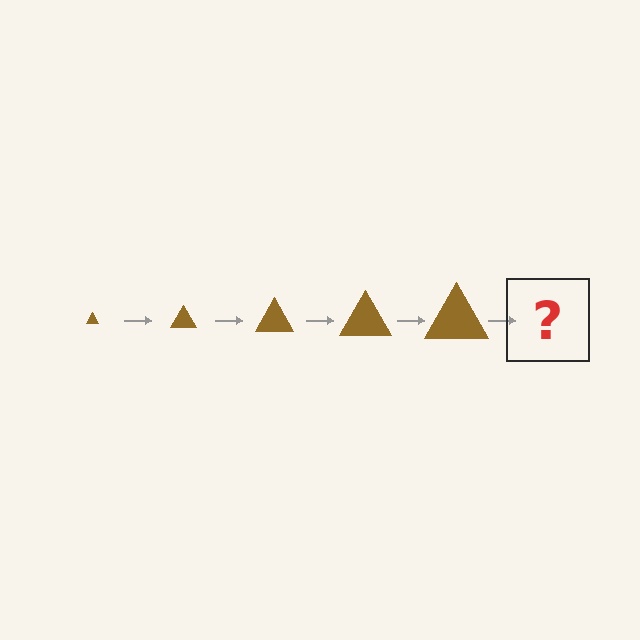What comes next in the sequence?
The next element should be a brown triangle, larger than the previous one.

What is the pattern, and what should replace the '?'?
The pattern is that the triangle gets progressively larger each step. The '?' should be a brown triangle, larger than the previous one.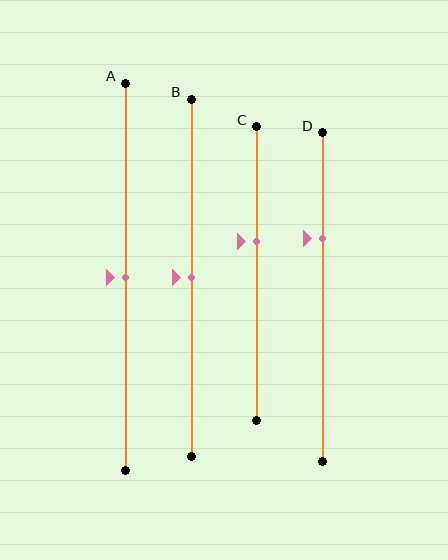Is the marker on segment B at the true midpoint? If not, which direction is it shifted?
Yes, the marker on segment B is at the true midpoint.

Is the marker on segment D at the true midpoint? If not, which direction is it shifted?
No, the marker on segment D is shifted upward by about 18% of the segment length.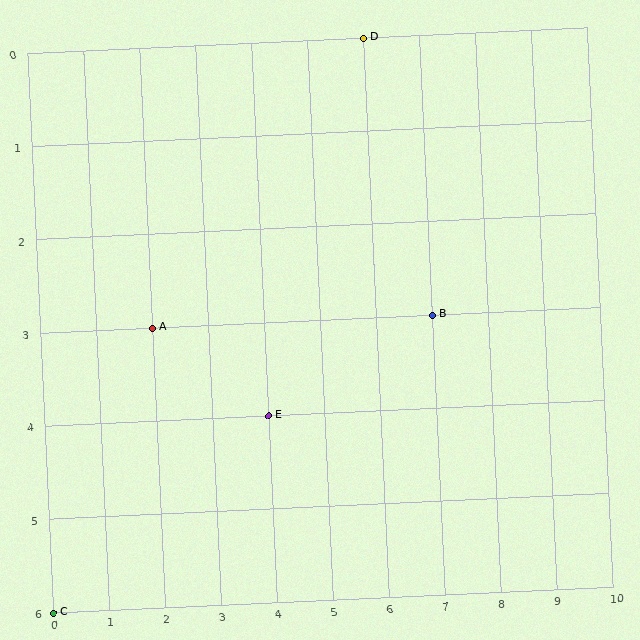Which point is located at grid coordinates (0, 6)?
Point C is at (0, 6).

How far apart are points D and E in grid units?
Points D and E are 2 columns and 4 rows apart (about 4.5 grid units diagonally).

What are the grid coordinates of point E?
Point E is at grid coordinates (4, 4).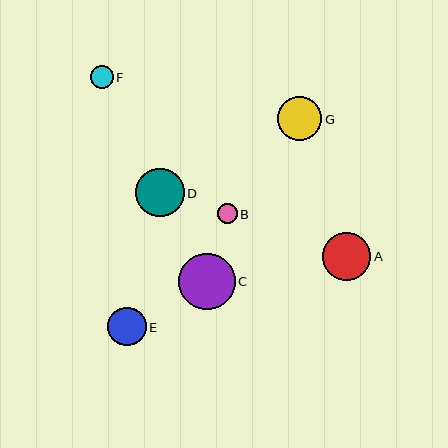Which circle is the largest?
Circle C is the largest with a size of approximately 57 pixels.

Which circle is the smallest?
Circle B is the smallest with a size of approximately 20 pixels.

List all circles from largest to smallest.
From largest to smallest: C, D, A, G, E, F, B.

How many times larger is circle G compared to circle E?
Circle G is approximately 1.1 times the size of circle E.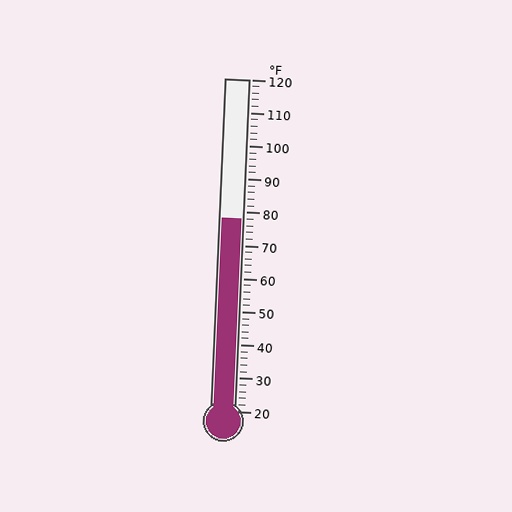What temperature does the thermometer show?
The thermometer shows approximately 78°F.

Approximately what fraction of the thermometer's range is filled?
The thermometer is filled to approximately 60% of its range.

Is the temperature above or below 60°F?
The temperature is above 60°F.